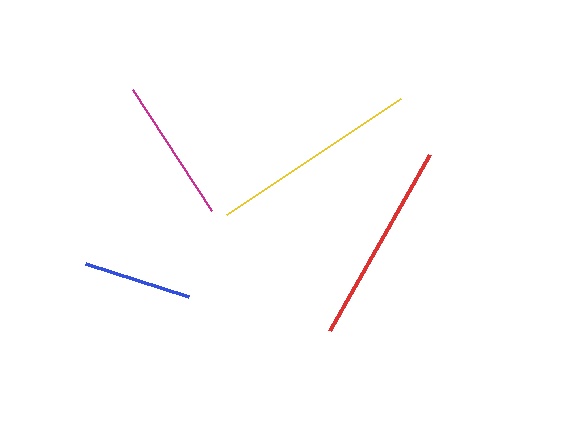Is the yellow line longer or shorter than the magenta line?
The yellow line is longer than the magenta line.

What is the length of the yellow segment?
The yellow segment is approximately 210 pixels long.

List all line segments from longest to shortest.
From longest to shortest: yellow, red, magenta, blue.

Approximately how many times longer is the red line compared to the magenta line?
The red line is approximately 1.4 times the length of the magenta line.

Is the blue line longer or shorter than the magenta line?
The magenta line is longer than the blue line.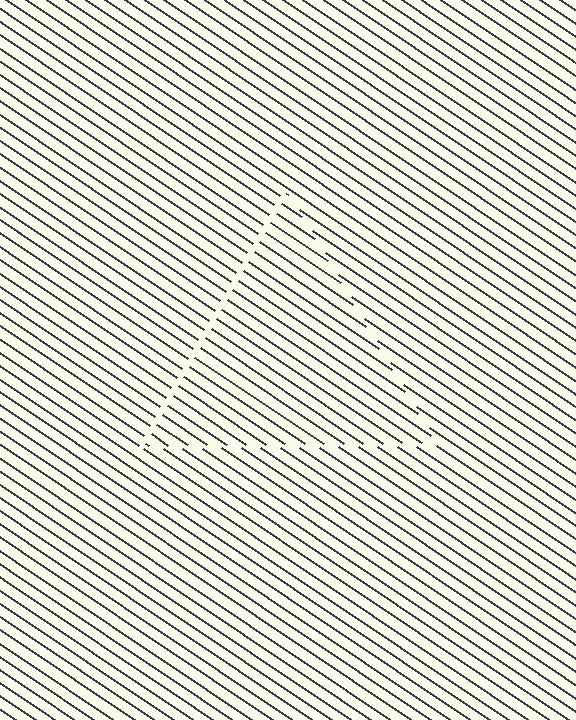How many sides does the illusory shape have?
3 sides — the line-ends trace a triangle.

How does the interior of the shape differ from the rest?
The interior of the shape contains the same grating, shifted by half a period — the contour is defined by the phase discontinuity where line-ends from the inner and outer gratings abut.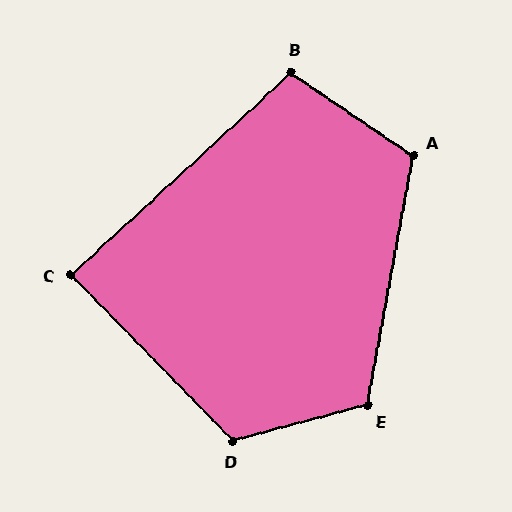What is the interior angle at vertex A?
Approximately 114 degrees (obtuse).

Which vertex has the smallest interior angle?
C, at approximately 88 degrees.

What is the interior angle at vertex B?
Approximately 103 degrees (obtuse).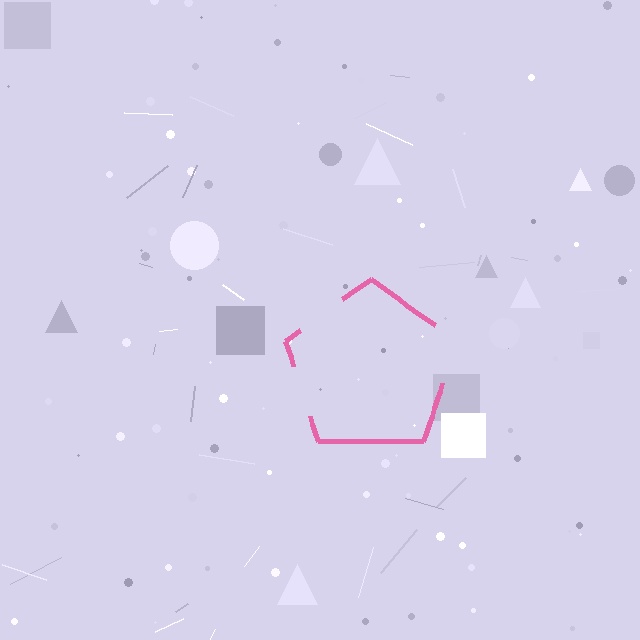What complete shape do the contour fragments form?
The contour fragments form a pentagon.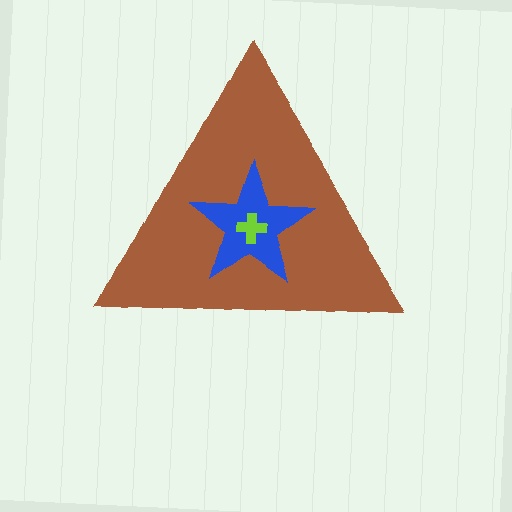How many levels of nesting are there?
3.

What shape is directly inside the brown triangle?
The blue star.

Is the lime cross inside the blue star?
Yes.